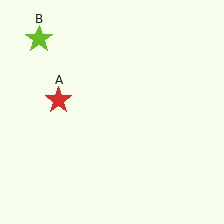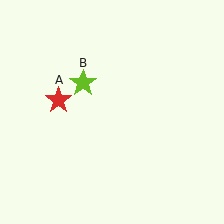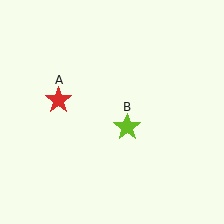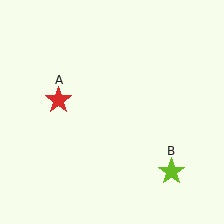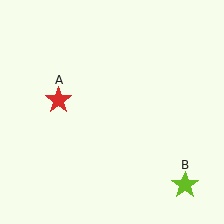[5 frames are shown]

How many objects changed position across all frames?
1 object changed position: lime star (object B).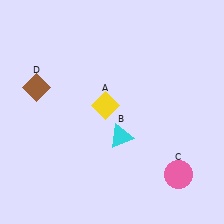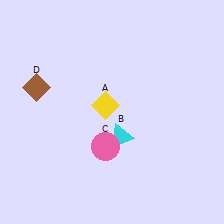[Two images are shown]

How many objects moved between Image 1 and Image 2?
1 object moved between the two images.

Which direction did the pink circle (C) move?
The pink circle (C) moved left.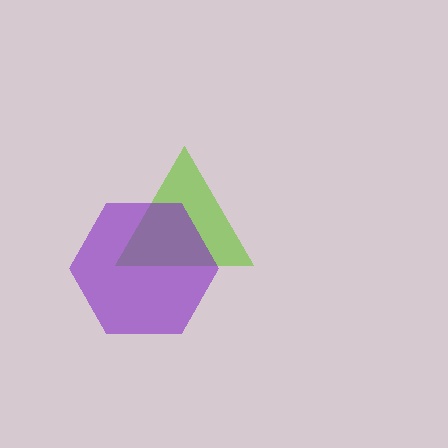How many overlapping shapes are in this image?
There are 2 overlapping shapes in the image.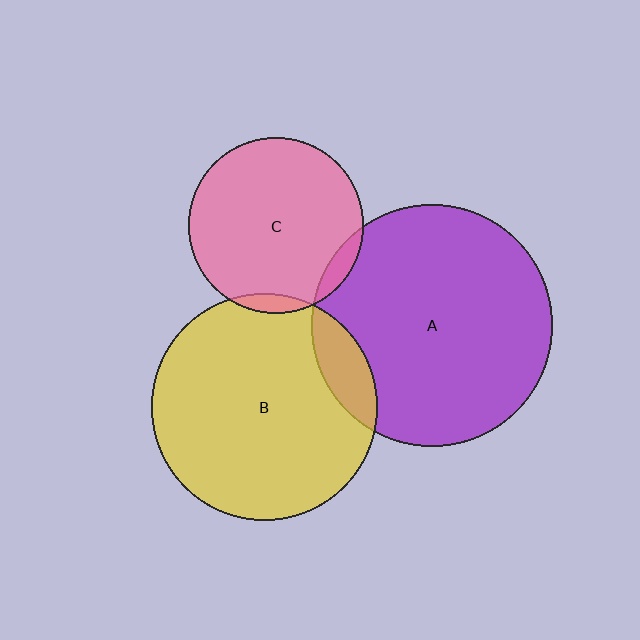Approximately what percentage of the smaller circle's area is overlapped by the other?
Approximately 5%.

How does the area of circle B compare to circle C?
Approximately 1.7 times.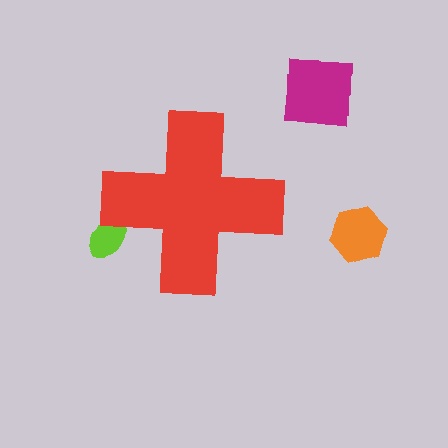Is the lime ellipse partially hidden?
Yes, the lime ellipse is partially hidden behind the red cross.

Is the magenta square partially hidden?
No, the magenta square is fully visible.